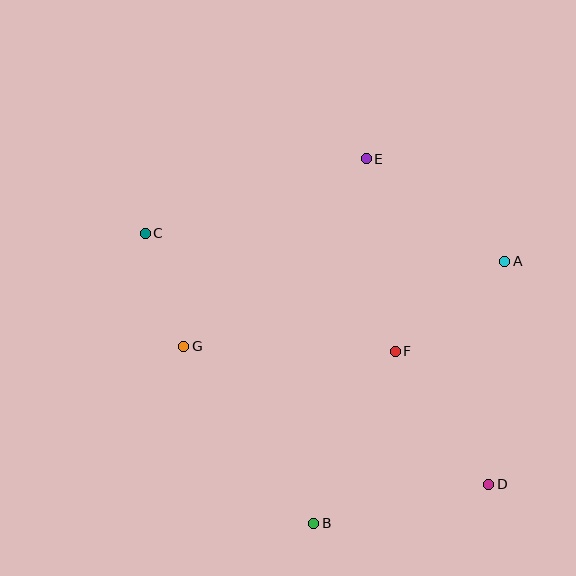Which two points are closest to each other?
Points C and G are closest to each other.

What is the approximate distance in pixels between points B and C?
The distance between B and C is approximately 335 pixels.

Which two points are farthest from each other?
Points C and D are farthest from each other.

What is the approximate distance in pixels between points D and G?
The distance between D and G is approximately 335 pixels.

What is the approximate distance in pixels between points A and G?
The distance between A and G is approximately 332 pixels.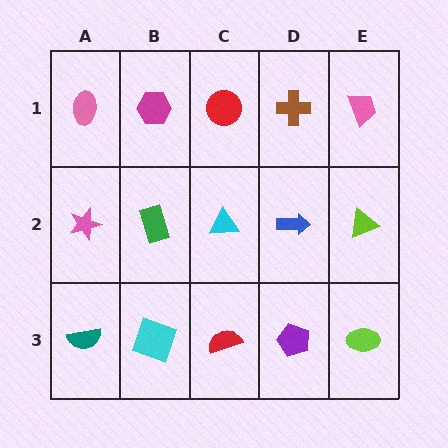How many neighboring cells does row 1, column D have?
3.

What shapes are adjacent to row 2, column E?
A pink trapezoid (row 1, column E), a lime ellipse (row 3, column E), a blue arrow (row 2, column D).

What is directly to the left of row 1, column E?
A brown cross.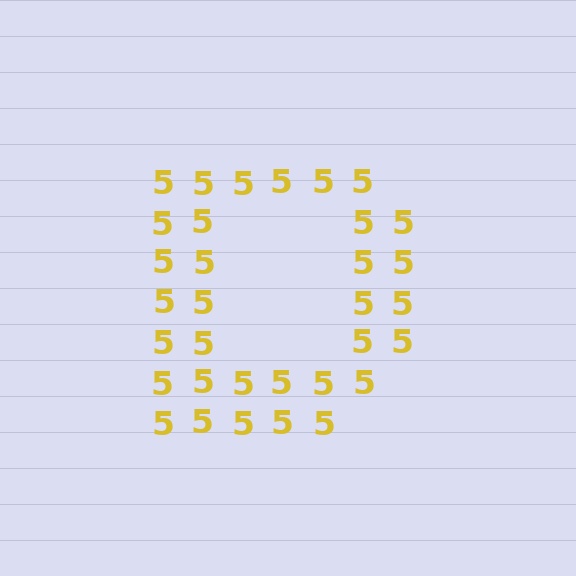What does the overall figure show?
The overall figure shows the letter D.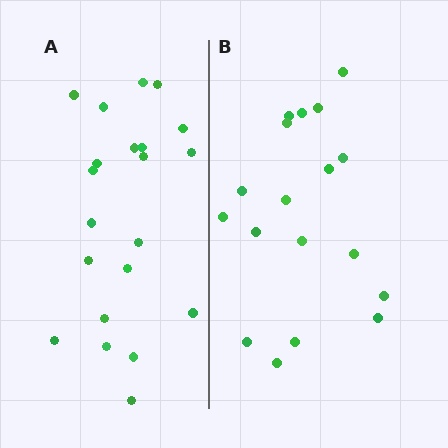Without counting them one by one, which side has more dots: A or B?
Region A (the left region) has more dots.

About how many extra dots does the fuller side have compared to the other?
Region A has just a few more — roughly 2 or 3 more dots than region B.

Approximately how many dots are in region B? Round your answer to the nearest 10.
About 20 dots. (The exact count is 18, which rounds to 20.)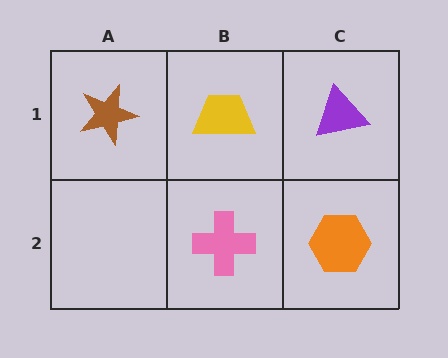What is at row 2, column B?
A pink cross.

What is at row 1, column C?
A purple triangle.